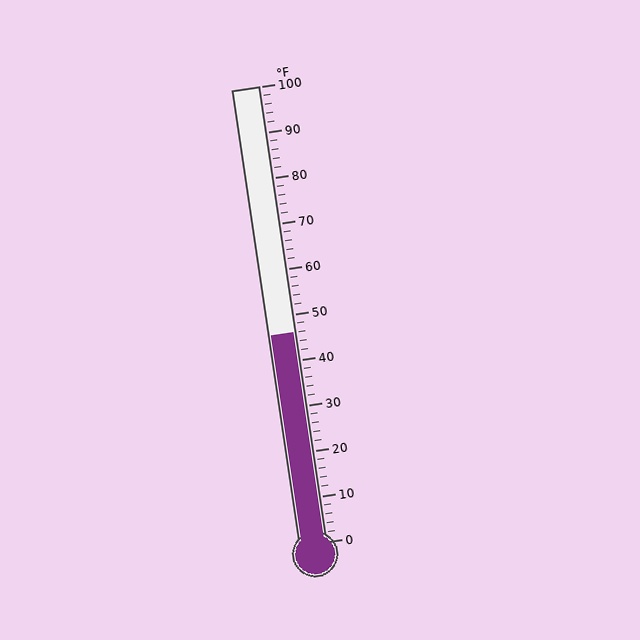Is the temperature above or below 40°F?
The temperature is above 40°F.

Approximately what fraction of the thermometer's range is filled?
The thermometer is filled to approximately 45% of its range.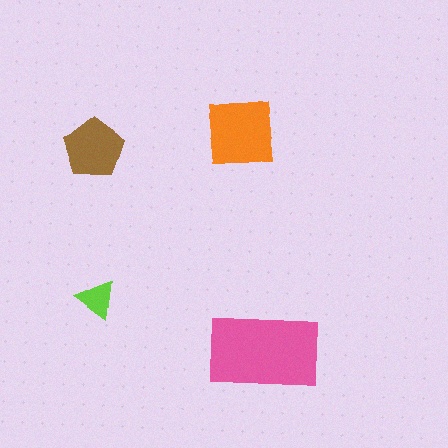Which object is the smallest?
The lime triangle.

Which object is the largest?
The pink rectangle.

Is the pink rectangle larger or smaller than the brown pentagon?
Larger.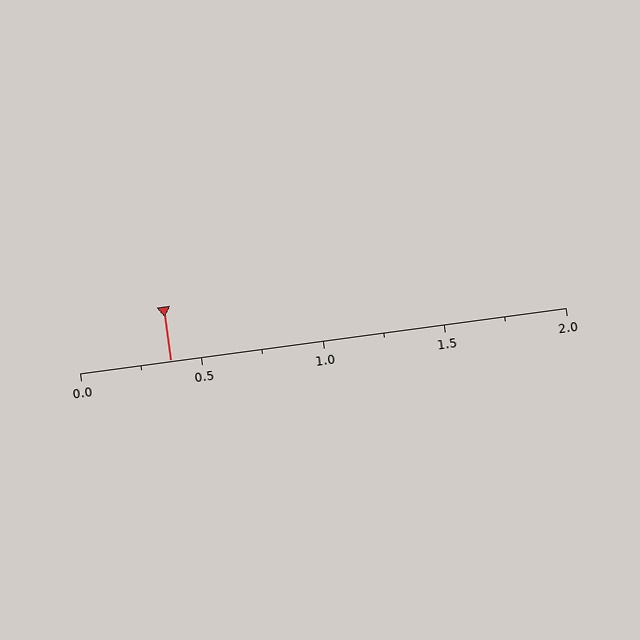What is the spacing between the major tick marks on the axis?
The major ticks are spaced 0.5 apart.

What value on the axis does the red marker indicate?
The marker indicates approximately 0.38.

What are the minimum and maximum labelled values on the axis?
The axis runs from 0.0 to 2.0.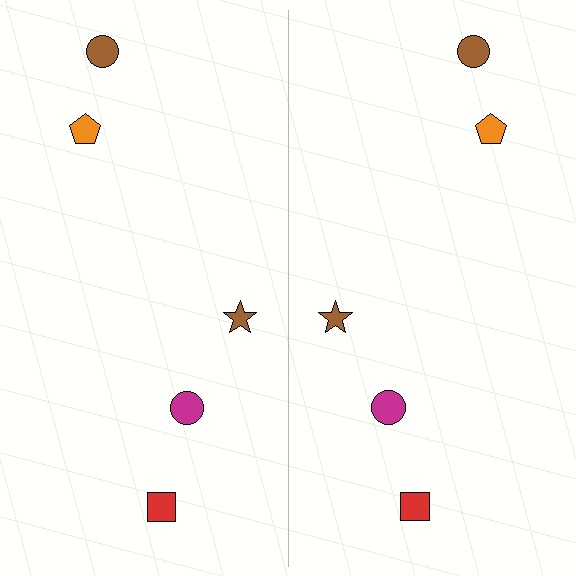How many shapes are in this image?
There are 10 shapes in this image.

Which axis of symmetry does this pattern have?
The pattern has a vertical axis of symmetry running through the center of the image.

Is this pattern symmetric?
Yes, this pattern has bilateral (reflection) symmetry.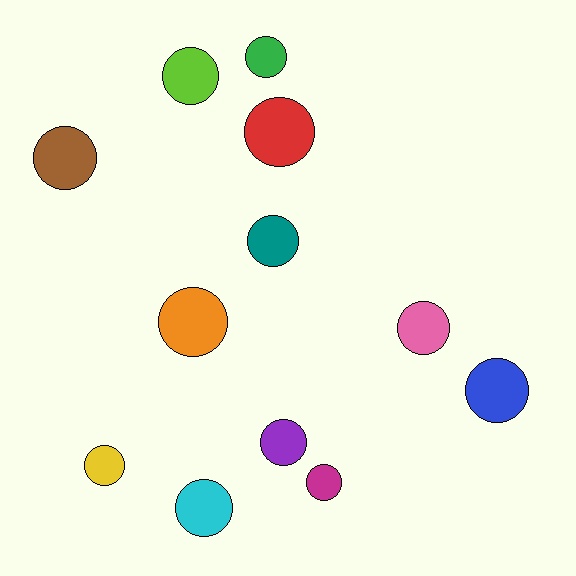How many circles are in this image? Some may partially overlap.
There are 12 circles.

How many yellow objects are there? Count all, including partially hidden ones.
There is 1 yellow object.